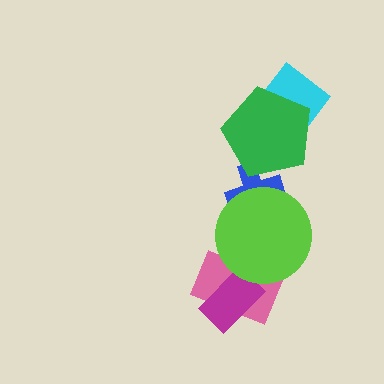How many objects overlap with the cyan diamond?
1 object overlaps with the cyan diamond.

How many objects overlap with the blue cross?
2 objects overlap with the blue cross.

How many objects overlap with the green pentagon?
2 objects overlap with the green pentagon.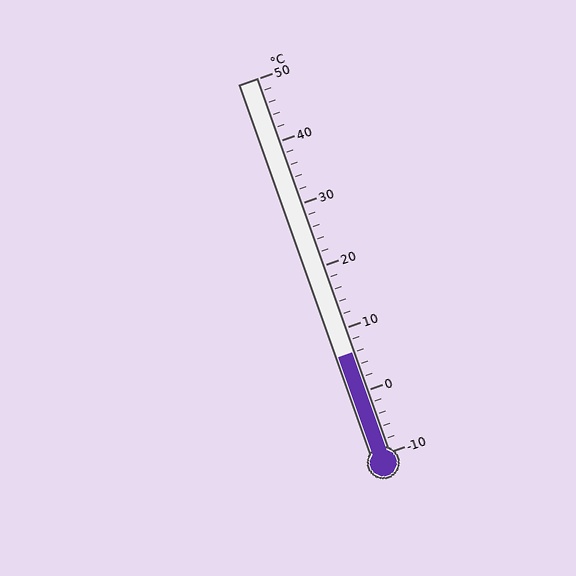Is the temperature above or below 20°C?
The temperature is below 20°C.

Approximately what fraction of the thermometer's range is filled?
The thermometer is filled to approximately 25% of its range.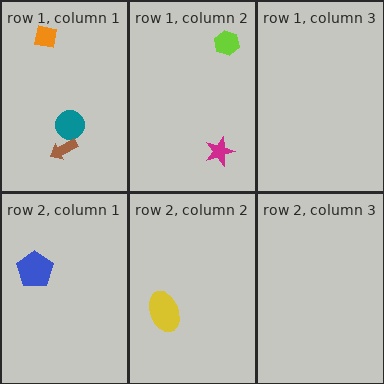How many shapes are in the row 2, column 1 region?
1.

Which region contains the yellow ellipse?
The row 2, column 2 region.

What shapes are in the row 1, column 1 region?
The teal circle, the brown arrow, the orange square.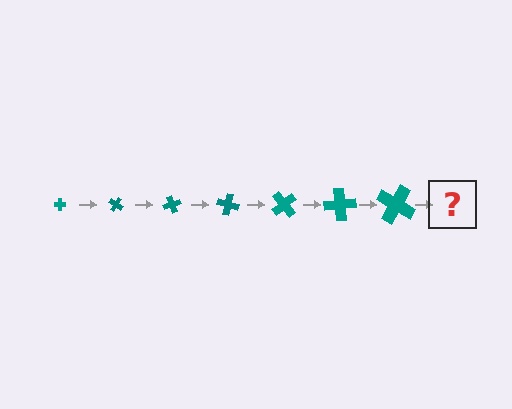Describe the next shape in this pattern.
It should be a cross, larger than the previous one and rotated 245 degrees from the start.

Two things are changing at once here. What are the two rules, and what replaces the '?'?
The two rules are that the cross grows larger each step and it rotates 35 degrees each step. The '?' should be a cross, larger than the previous one and rotated 245 degrees from the start.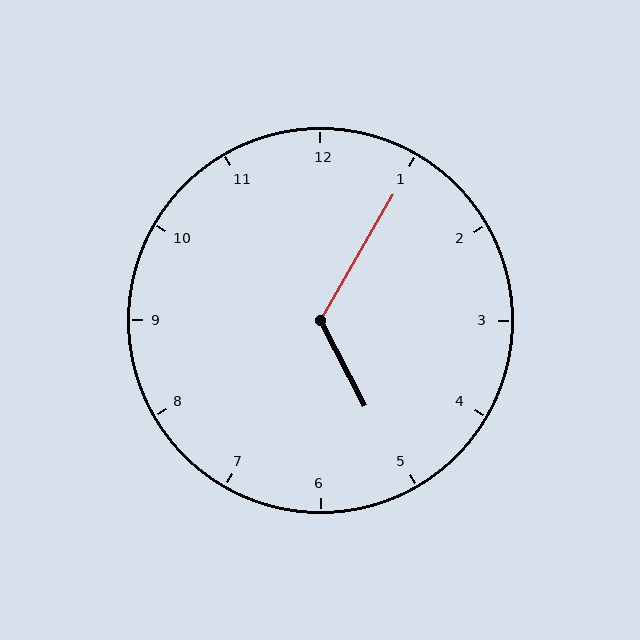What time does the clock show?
5:05.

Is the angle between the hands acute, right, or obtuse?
It is obtuse.